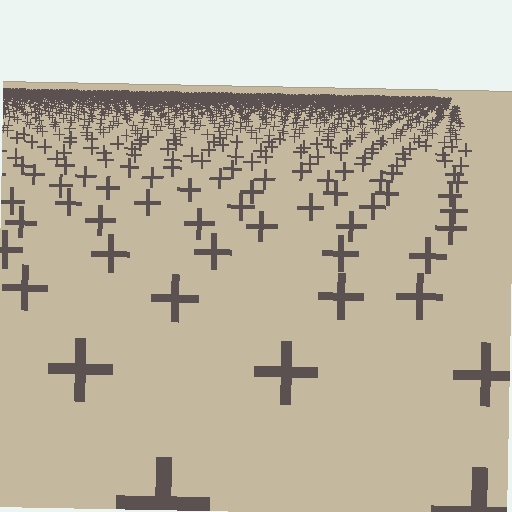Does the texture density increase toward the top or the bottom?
Density increases toward the top.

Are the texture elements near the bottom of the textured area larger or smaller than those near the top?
Larger. Near the bottom, elements are closer to the viewer and appear at a bigger on-screen size.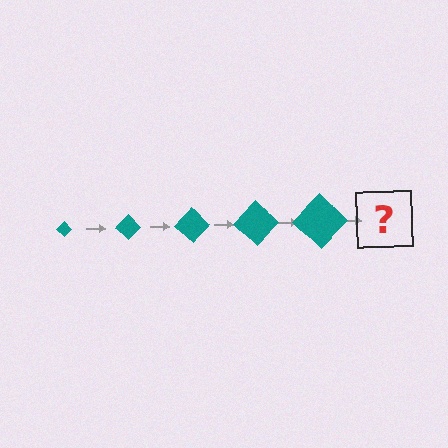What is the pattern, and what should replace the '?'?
The pattern is that the diamond gets progressively larger each step. The '?' should be a teal diamond, larger than the previous one.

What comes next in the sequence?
The next element should be a teal diamond, larger than the previous one.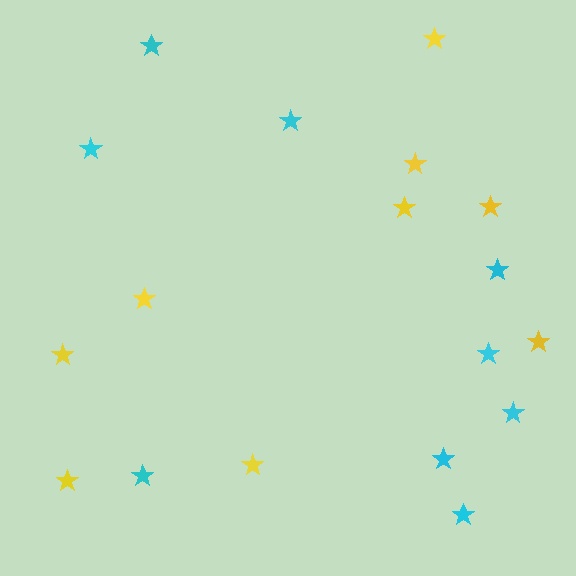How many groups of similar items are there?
There are 2 groups: one group of yellow stars (9) and one group of cyan stars (9).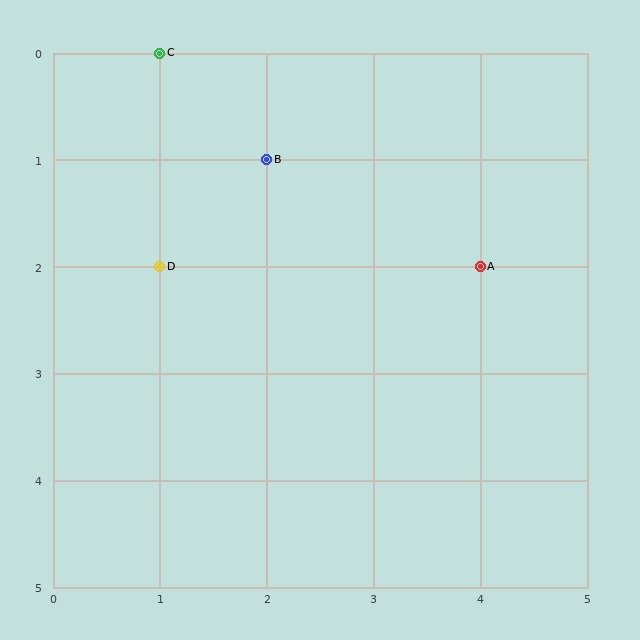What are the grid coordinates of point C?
Point C is at grid coordinates (1, 0).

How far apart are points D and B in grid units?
Points D and B are 1 column and 1 row apart (about 1.4 grid units diagonally).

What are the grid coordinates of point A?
Point A is at grid coordinates (4, 2).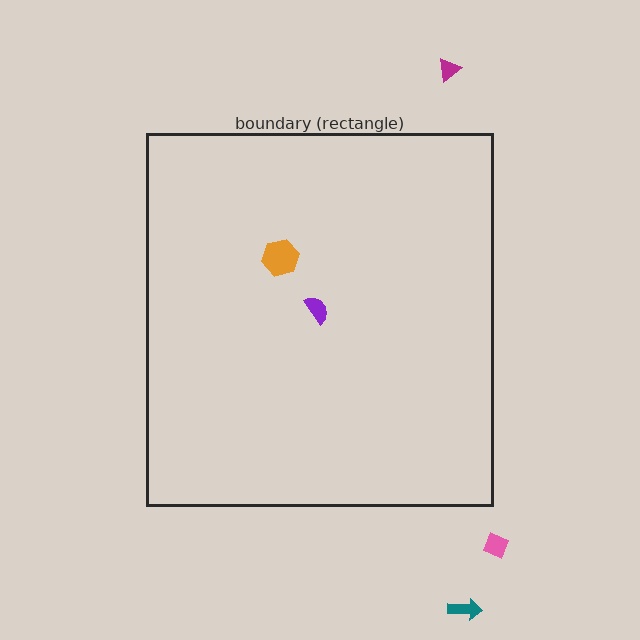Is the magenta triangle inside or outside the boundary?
Outside.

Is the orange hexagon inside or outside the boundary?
Inside.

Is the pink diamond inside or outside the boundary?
Outside.